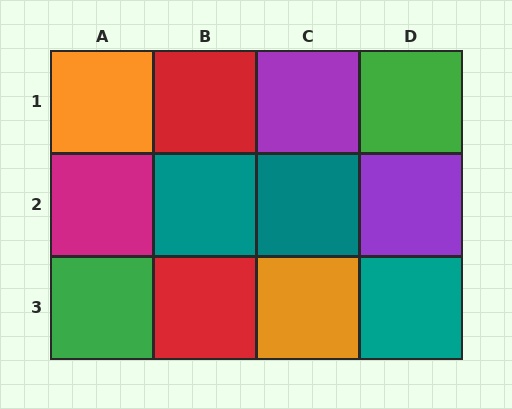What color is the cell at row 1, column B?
Red.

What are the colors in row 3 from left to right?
Green, red, orange, teal.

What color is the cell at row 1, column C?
Purple.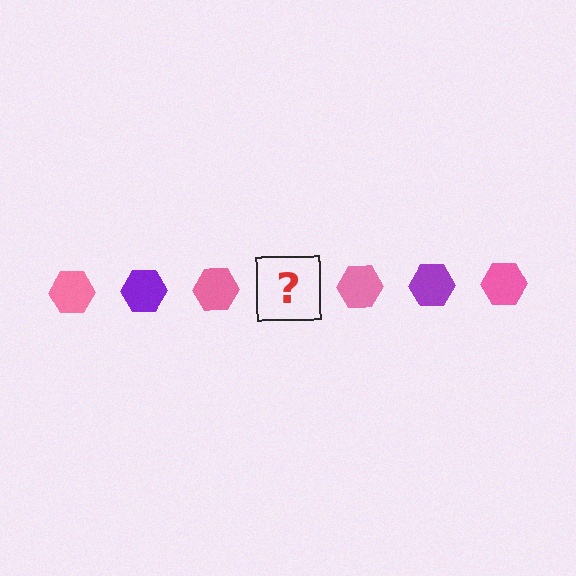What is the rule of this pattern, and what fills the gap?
The rule is that the pattern cycles through pink, purple hexagons. The gap should be filled with a purple hexagon.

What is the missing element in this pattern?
The missing element is a purple hexagon.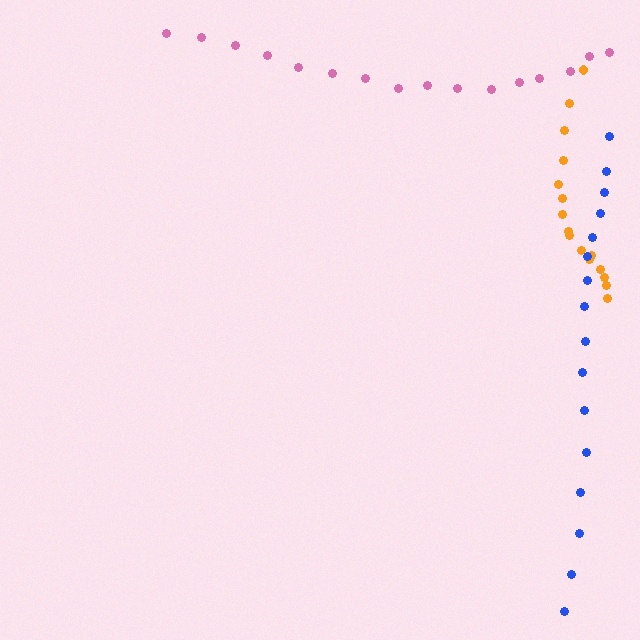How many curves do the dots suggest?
There are 3 distinct paths.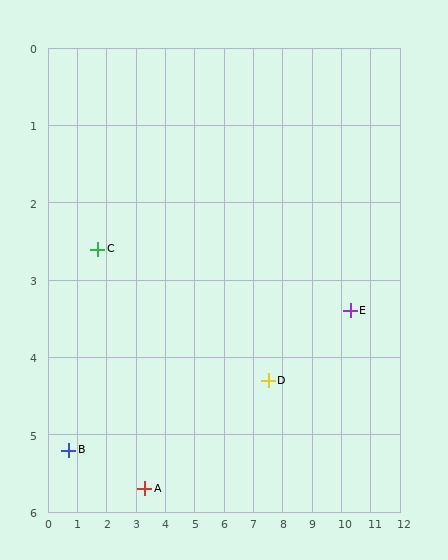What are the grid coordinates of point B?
Point B is at approximately (0.7, 5.2).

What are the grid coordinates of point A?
Point A is at approximately (3.3, 5.7).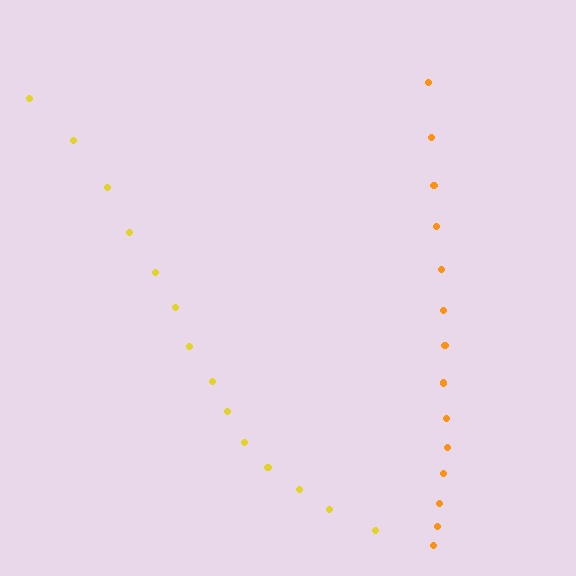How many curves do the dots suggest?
There are 2 distinct paths.